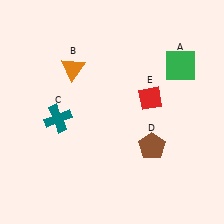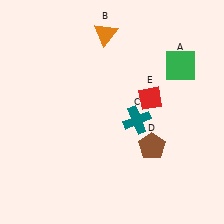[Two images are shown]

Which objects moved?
The objects that moved are: the orange triangle (B), the teal cross (C).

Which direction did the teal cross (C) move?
The teal cross (C) moved right.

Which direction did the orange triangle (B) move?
The orange triangle (B) moved up.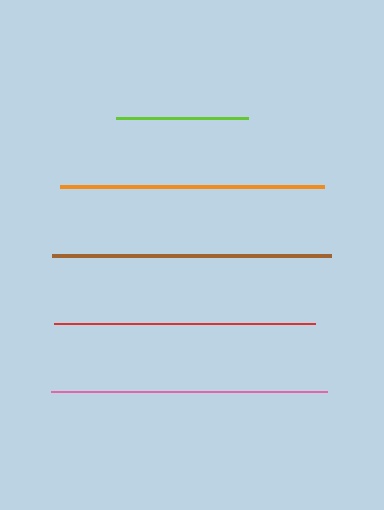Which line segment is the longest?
The brown line is the longest at approximately 279 pixels.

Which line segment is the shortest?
The lime line is the shortest at approximately 132 pixels.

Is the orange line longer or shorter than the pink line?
The pink line is longer than the orange line.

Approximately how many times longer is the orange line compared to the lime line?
The orange line is approximately 2.0 times the length of the lime line.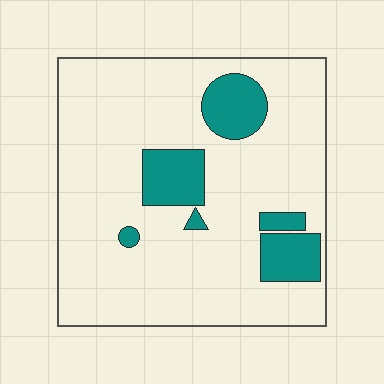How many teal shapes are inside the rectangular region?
6.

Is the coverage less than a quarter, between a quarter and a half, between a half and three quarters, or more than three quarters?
Less than a quarter.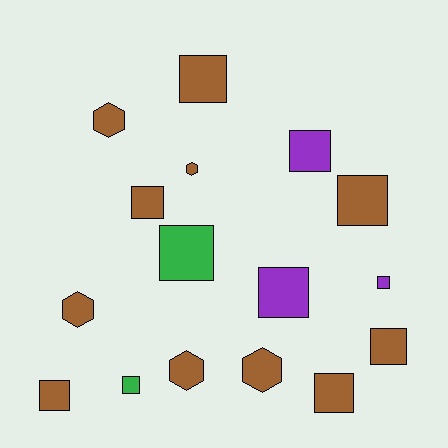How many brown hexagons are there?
There are 5 brown hexagons.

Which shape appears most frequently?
Square, with 11 objects.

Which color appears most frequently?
Brown, with 11 objects.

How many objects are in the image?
There are 16 objects.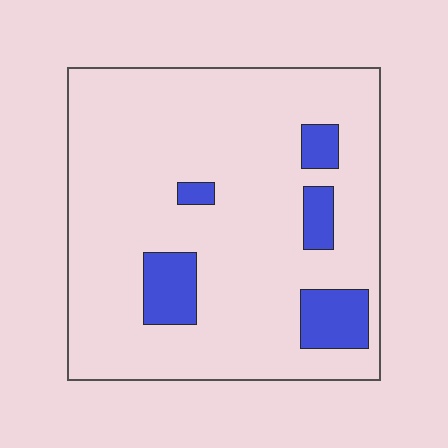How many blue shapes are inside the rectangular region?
5.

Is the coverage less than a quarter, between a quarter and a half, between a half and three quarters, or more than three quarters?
Less than a quarter.